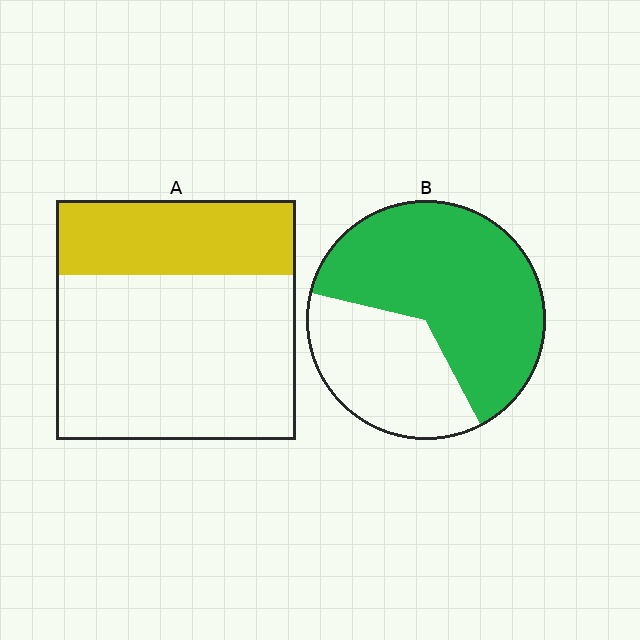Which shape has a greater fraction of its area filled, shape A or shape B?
Shape B.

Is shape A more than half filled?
No.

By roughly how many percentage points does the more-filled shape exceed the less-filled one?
By roughly 35 percentage points (B over A).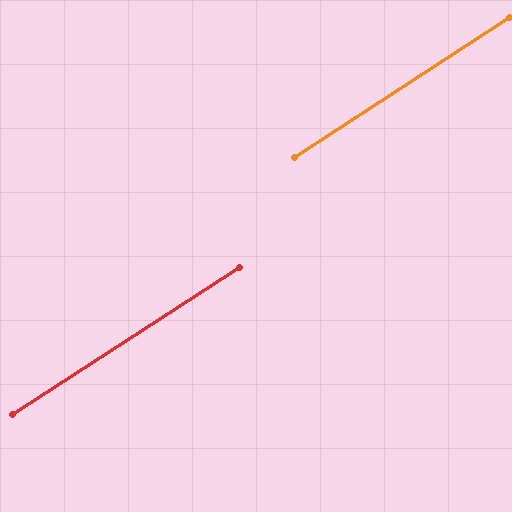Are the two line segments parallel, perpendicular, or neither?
Parallel — their directions differ by only 0.2°.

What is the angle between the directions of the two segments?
Approximately 0 degrees.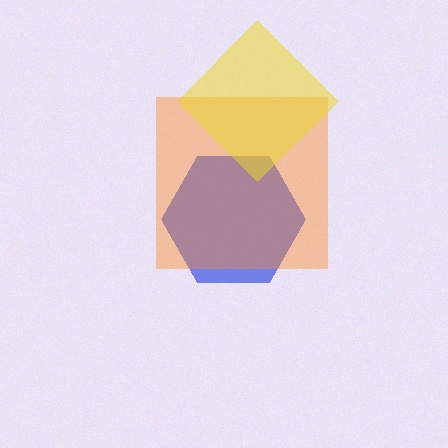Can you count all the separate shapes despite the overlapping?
Yes, there are 3 separate shapes.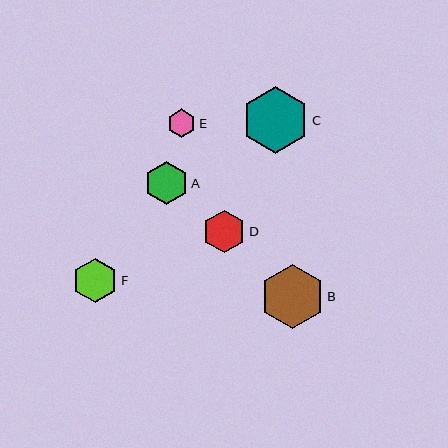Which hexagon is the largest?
Hexagon C is the largest with a size of approximately 67 pixels.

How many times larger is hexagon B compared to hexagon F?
Hexagon B is approximately 1.4 times the size of hexagon F.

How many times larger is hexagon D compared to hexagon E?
Hexagon D is approximately 1.5 times the size of hexagon E.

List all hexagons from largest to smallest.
From largest to smallest: C, B, F, A, D, E.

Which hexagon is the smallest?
Hexagon E is the smallest with a size of approximately 28 pixels.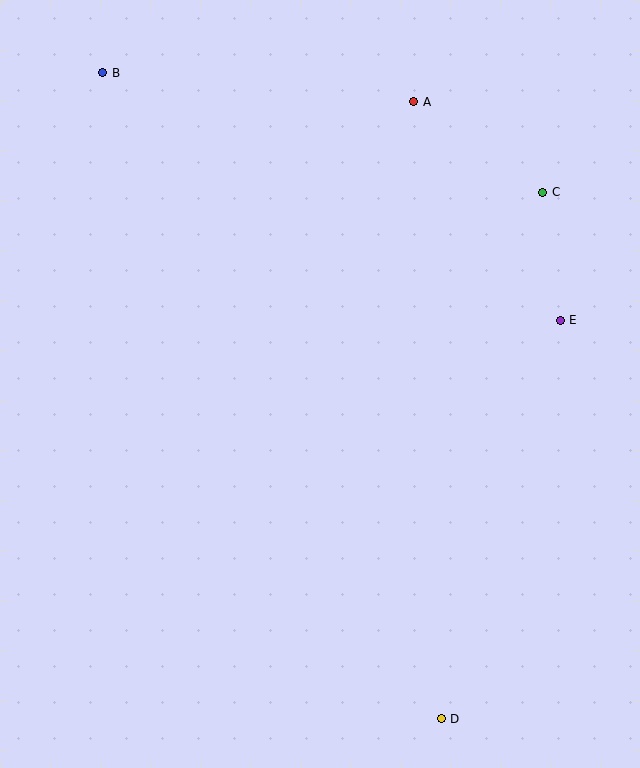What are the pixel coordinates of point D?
Point D is at (441, 719).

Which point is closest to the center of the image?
Point E at (560, 320) is closest to the center.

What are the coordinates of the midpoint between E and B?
The midpoint between E and B is at (332, 197).